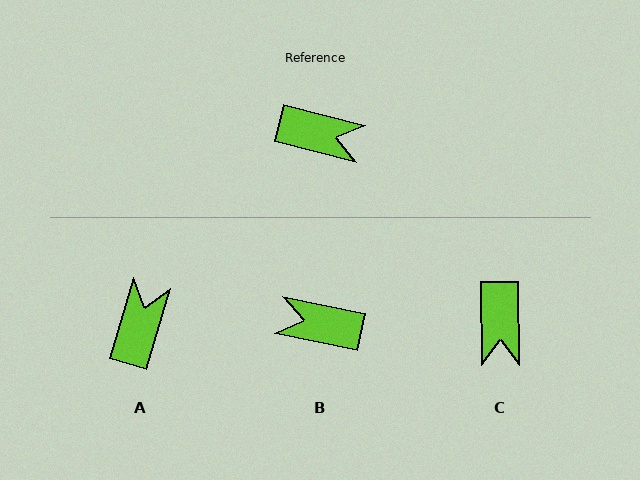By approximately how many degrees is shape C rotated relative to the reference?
Approximately 76 degrees clockwise.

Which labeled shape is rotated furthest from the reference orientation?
B, about 177 degrees away.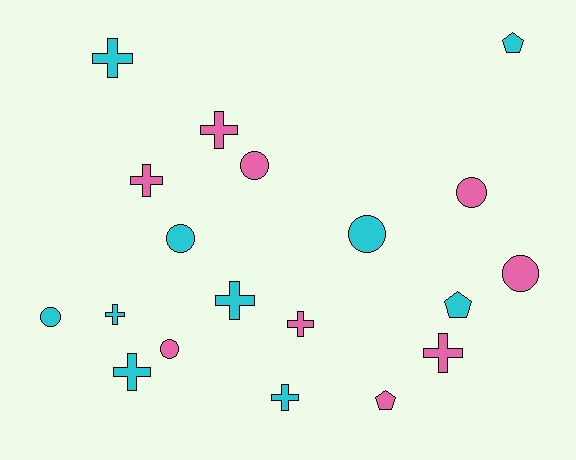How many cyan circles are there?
There are 3 cyan circles.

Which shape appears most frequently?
Cross, with 9 objects.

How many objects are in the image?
There are 19 objects.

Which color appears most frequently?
Cyan, with 10 objects.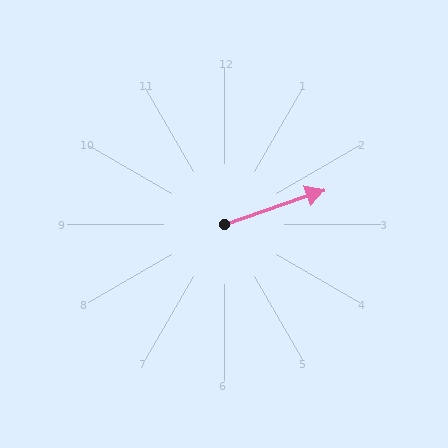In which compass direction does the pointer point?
East.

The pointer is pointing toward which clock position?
Roughly 2 o'clock.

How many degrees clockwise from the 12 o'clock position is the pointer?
Approximately 71 degrees.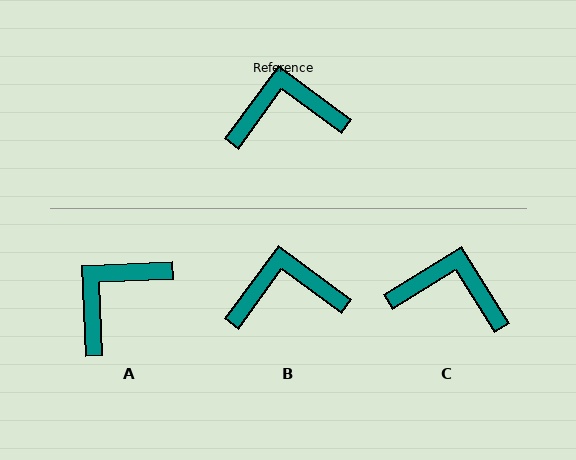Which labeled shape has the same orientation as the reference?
B.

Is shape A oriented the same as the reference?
No, it is off by about 39 degrees.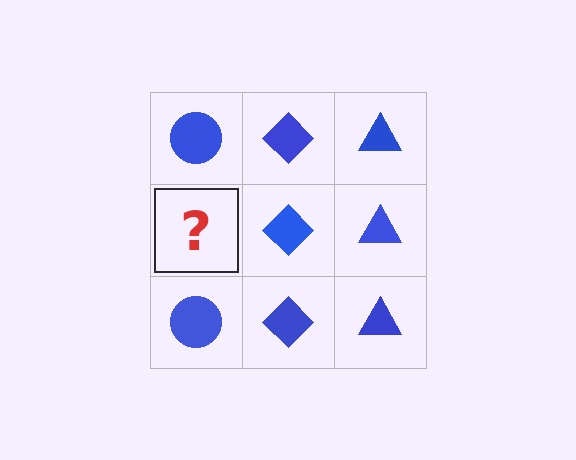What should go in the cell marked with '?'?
The missing cell should contain a blue circle.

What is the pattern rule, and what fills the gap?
The rule is that each column has a consistent shape. The gap should be filled with a blue circle.